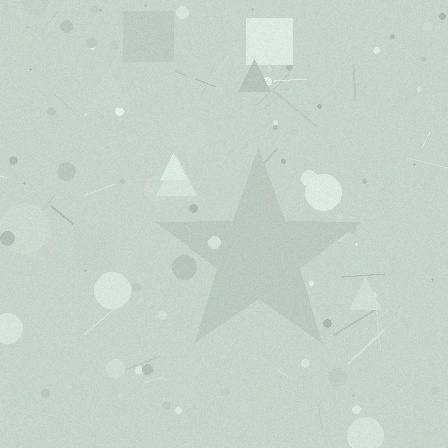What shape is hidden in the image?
A star is hidden in the image.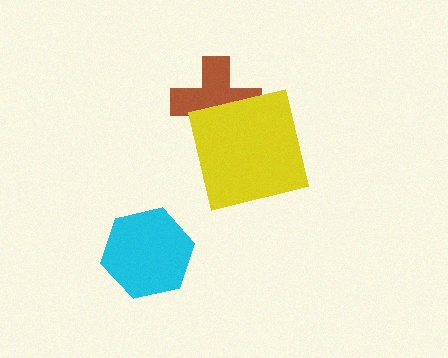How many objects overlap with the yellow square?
1 object overlaps with the yellow square.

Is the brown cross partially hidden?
Yes, it is partially covered by another shape.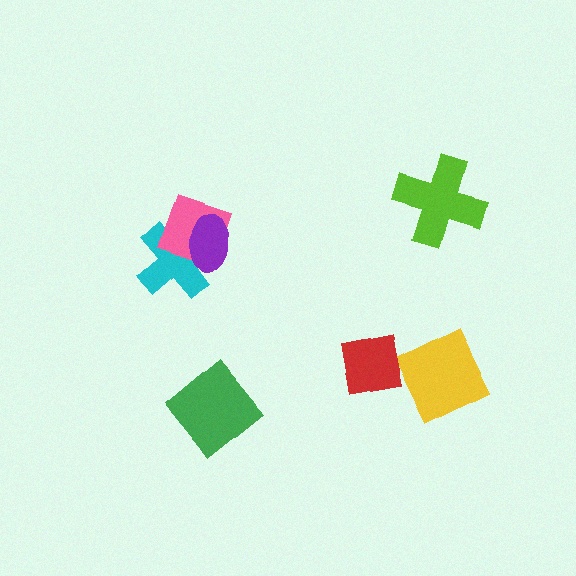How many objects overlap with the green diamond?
0 objects overlap with the green diamond.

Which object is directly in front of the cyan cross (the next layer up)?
The pink diamond is directly in front of the cyan cross.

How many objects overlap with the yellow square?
0 objects overlap with the yellow square.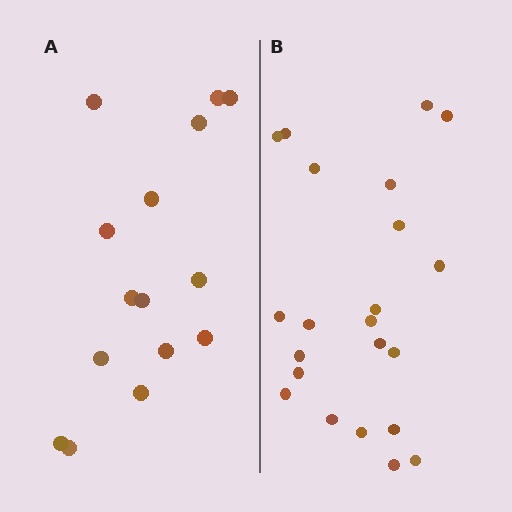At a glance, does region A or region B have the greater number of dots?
Region B (the right region) has more dots.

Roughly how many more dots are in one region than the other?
Region B has roughly 8 or so more dots than region A.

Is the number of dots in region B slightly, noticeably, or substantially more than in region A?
Region B has substantially more. The ratio is roughly 1.5 to 1.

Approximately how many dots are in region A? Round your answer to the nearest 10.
About 20 dots. (The exact count is 15, which rounds to 20.)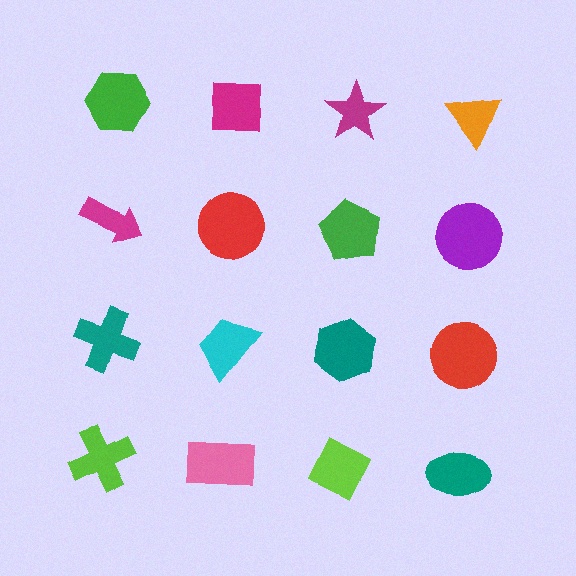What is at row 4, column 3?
A lime diamond.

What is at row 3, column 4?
A red circle.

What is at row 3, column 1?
A teal cross.